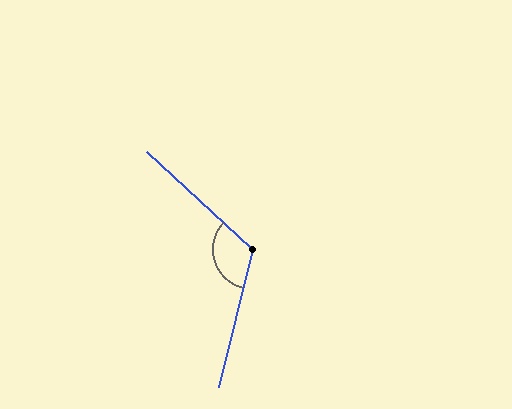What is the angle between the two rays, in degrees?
Approximately 119 degrees.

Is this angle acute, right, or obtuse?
It is obtuse.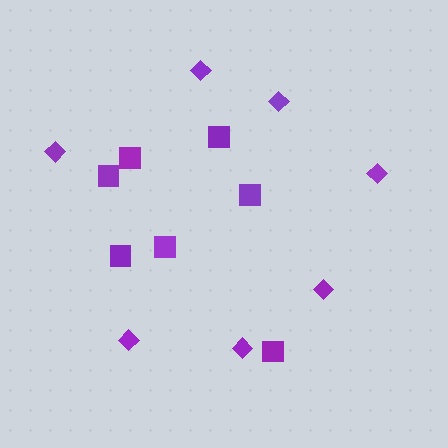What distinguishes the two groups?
There are 2 groups: one group of diamonds (7) and one group of squares (7).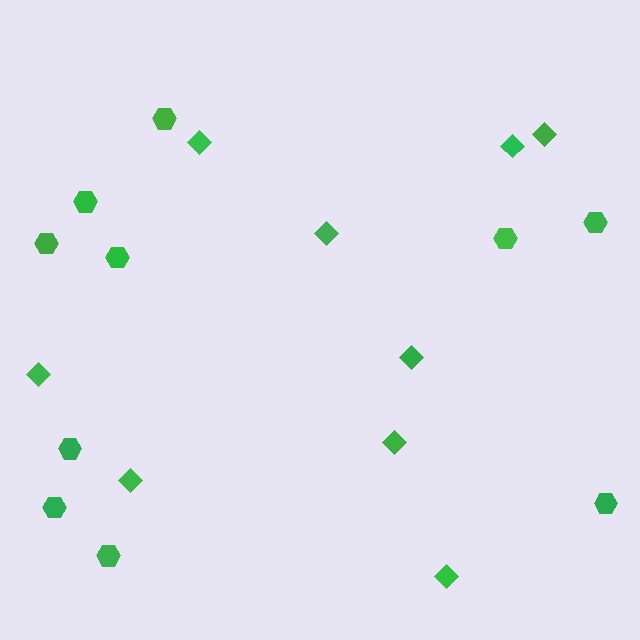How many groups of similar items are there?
There are 2 groups: one group of hexagons (10) and one group of diamonds (9).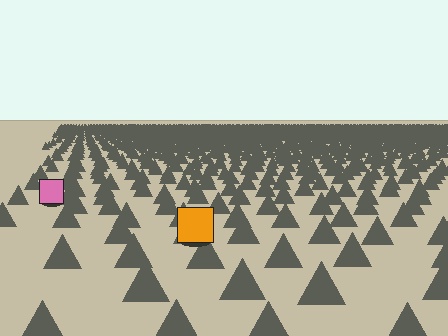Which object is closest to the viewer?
The orange square is closest. The texture marks near it are larger and more spread out.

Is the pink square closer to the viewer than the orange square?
No. The orange square is closer — you can tell from the texture gradient: the ground texture is coarser near it.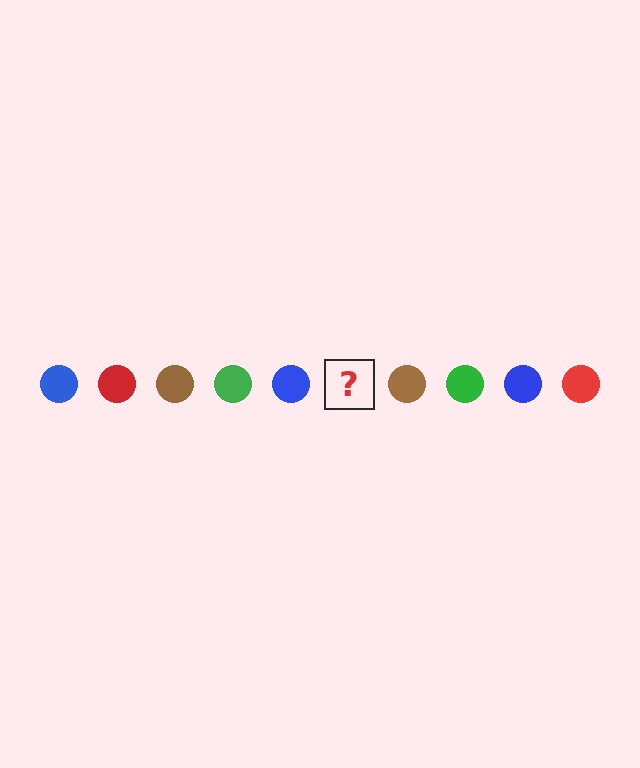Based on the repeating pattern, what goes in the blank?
The blank should be a red circle.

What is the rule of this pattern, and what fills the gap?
The rule is that the pattern cycles through blue, red, brown, green circles. The gap should be filled with a red circle.